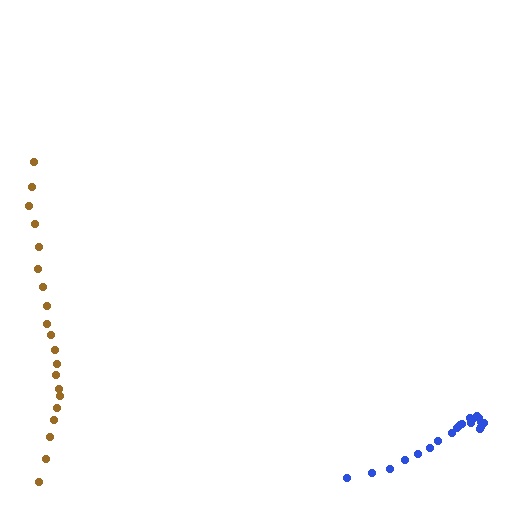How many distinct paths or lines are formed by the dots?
There are 2 distinct paths.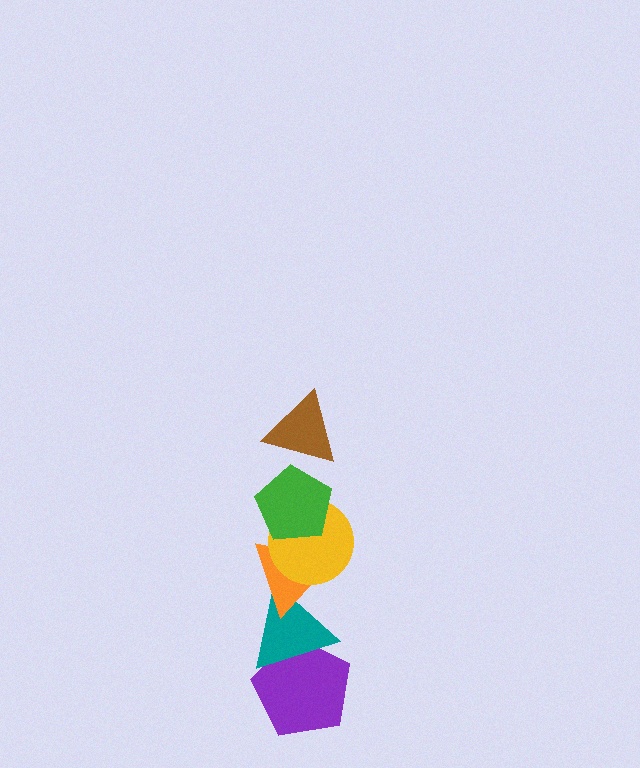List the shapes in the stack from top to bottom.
From top to bottom: the brown triangle, the green pentagon, the yellow circle, the orange triangle, the teal triangle, the purple pentagon.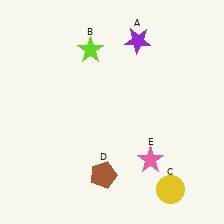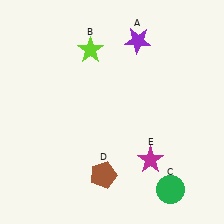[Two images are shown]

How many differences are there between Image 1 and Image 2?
There are 2 differences between the two images.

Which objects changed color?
C changed from yellow to green. E changed from pink to magenta.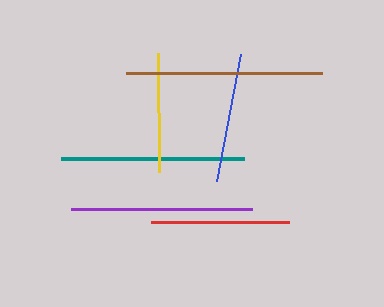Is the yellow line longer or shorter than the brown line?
The brown line is longer than the yellow line.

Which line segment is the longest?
The brown line is the longest at approximately 196 pixels.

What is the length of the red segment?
The red segment is approximately 138 pixels long.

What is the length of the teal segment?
The teal segment is approximately 183 pixels long.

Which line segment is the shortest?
The yellow line is the shortest at approximately 120 pixels.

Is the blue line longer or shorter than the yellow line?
The blue line is longer than the yellow line.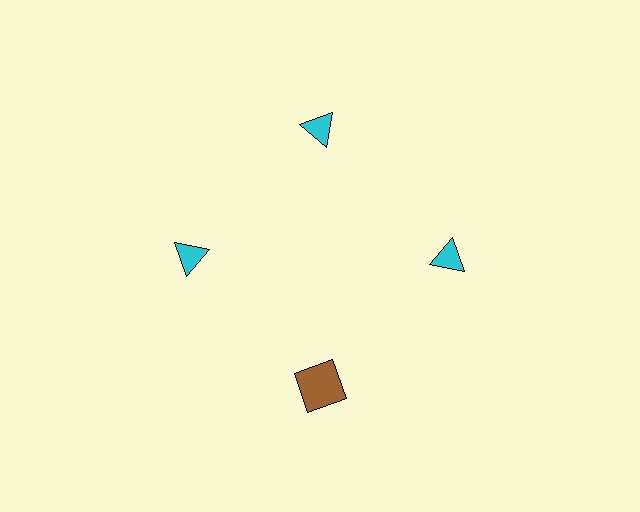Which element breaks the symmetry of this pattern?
The brown square at roughly the 6 o'clock position breaks the symmetry. All other shapes are cyan triangles.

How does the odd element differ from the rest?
It differs in both color (brown instead of cyan) and shape (square instead of triangle).